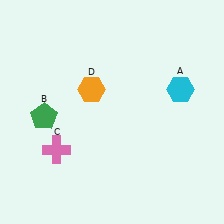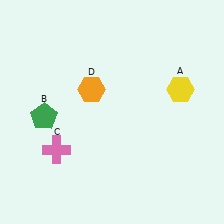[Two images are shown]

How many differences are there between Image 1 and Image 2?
There is 1 difference between the two images.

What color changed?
The hexagon (A) changed from cyan in Image 1 to yellow in Image 2.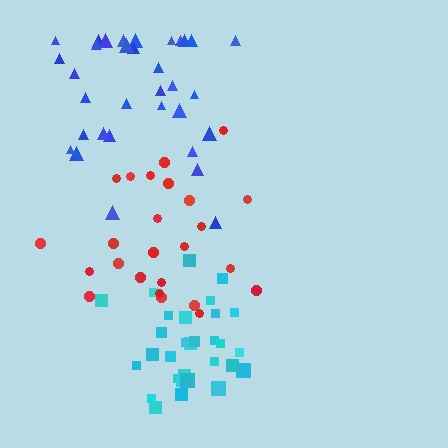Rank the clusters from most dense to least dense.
cyan, red, blue.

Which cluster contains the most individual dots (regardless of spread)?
Blue (33).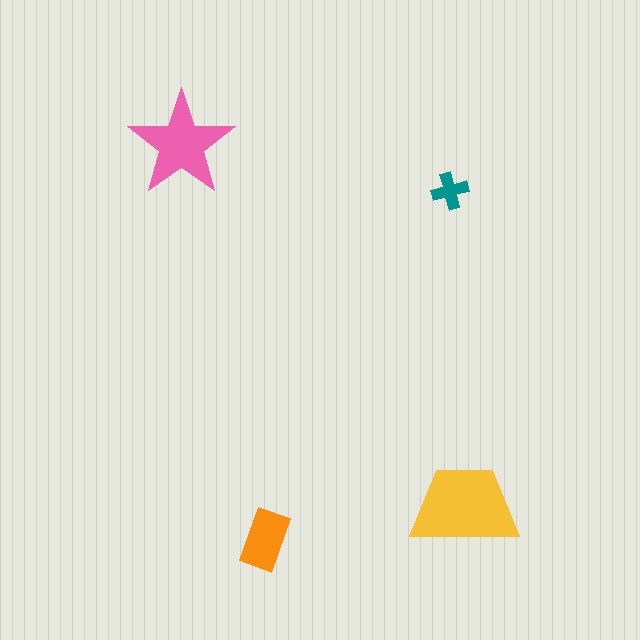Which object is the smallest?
The teal cross.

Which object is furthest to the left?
The pink star is leftmost.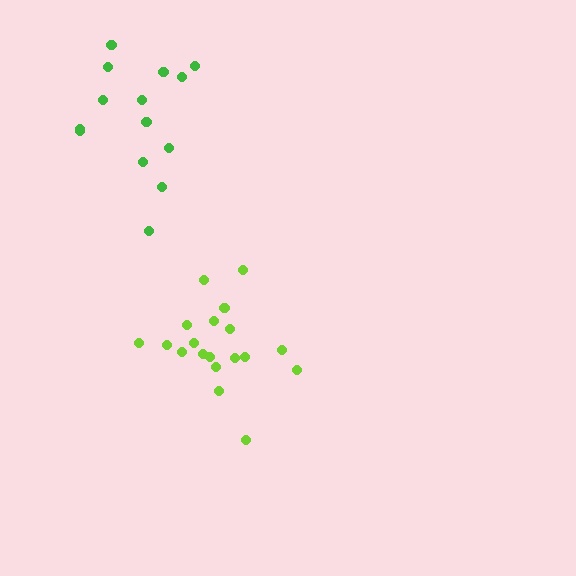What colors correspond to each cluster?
The clusters are colored: lime, green.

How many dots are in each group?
Group 1: 19 dots, Group 2: 14 dots (33 total).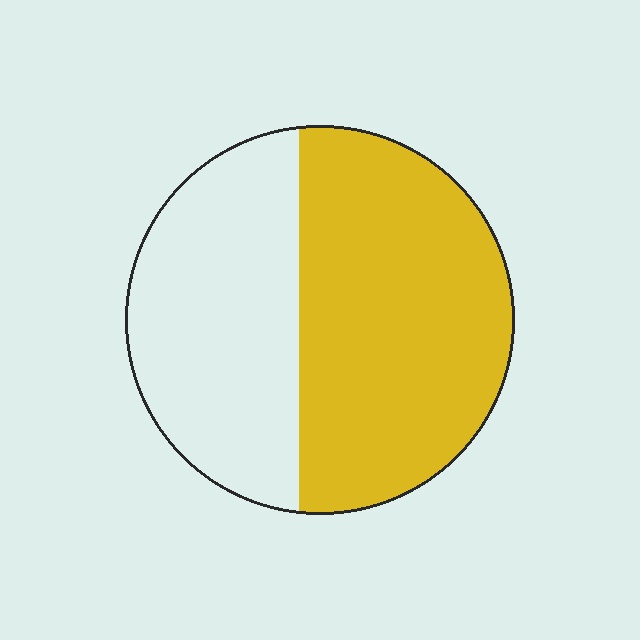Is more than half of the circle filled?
Yes.